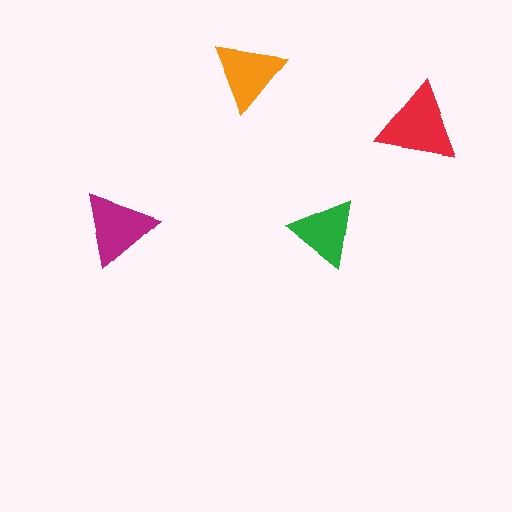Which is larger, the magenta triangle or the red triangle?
The red one.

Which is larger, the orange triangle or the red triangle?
The red one.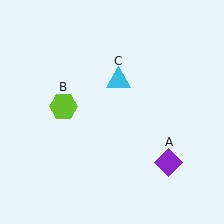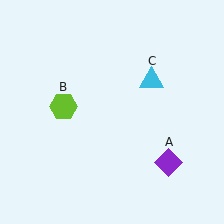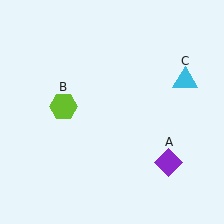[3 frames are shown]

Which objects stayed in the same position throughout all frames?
Purple diamond (object A) and lime hexagon (object B) remained stationary.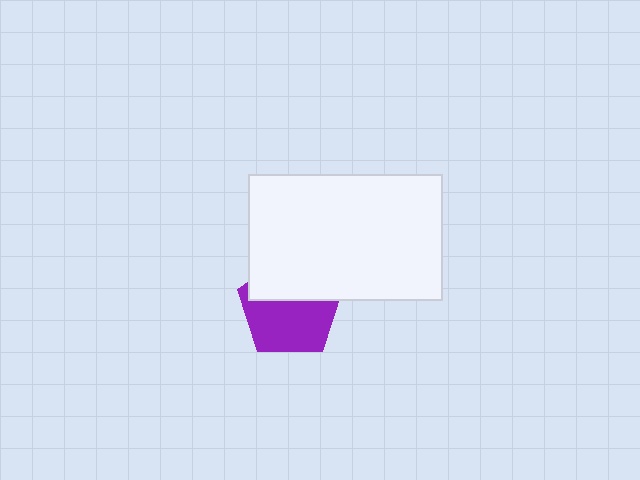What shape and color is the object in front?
The object in front is a white rectangle.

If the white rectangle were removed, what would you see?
You would see the complete purple pentagon.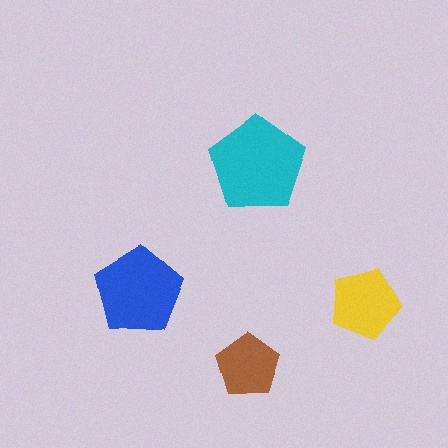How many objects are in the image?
There are 4 objects in the image.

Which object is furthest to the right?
The yellow pentagon is rightmost.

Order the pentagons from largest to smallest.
the cyan one, the blue one, the yellow one, the brown one.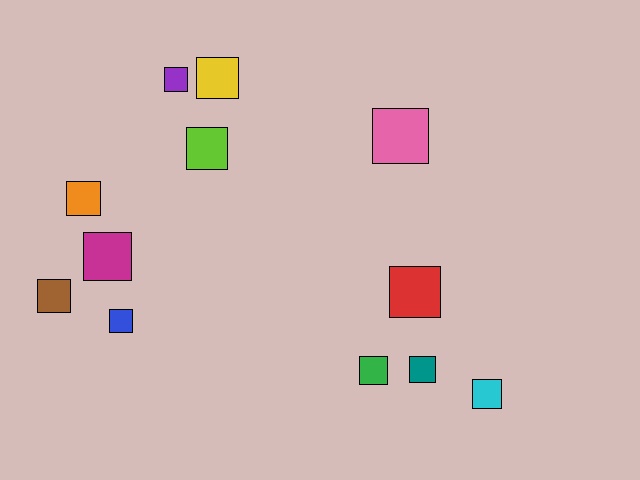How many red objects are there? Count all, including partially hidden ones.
There is 1 red object.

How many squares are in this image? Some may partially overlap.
There are 12 squares.